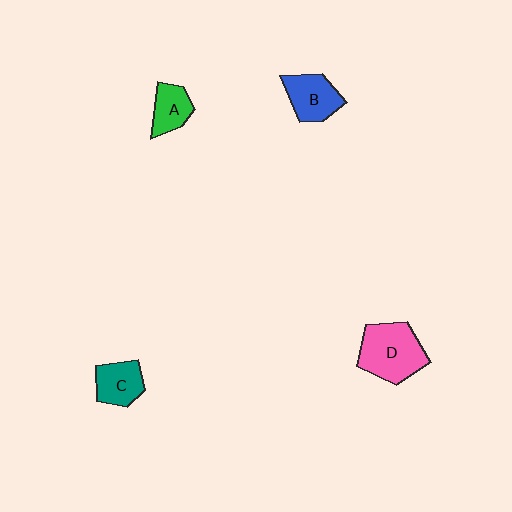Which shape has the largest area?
Shape D (pink).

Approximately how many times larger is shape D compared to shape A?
Approximately 2.0 times.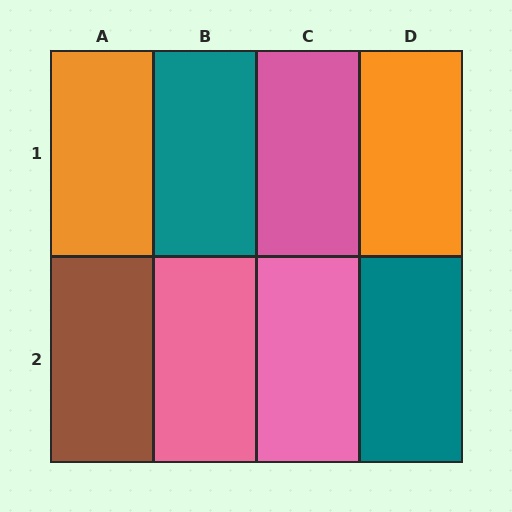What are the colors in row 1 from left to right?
Orange, teal, pink, orange.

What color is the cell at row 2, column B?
Pink.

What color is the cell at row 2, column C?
Pink.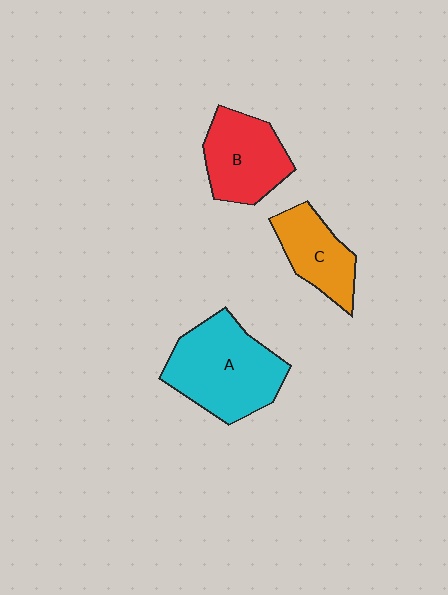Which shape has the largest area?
Shape A (cyan).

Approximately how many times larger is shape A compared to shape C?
Approximately 1.7 times.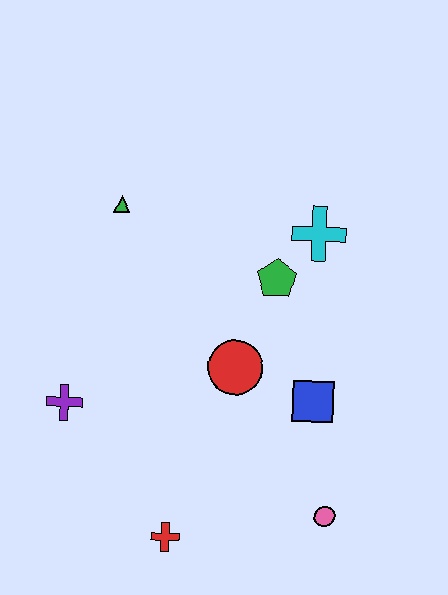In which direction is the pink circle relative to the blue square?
The pink circle is below the blue square.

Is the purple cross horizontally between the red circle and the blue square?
No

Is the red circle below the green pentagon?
Yes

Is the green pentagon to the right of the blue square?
No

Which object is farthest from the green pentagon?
The red cross is farthest from the green pentagon.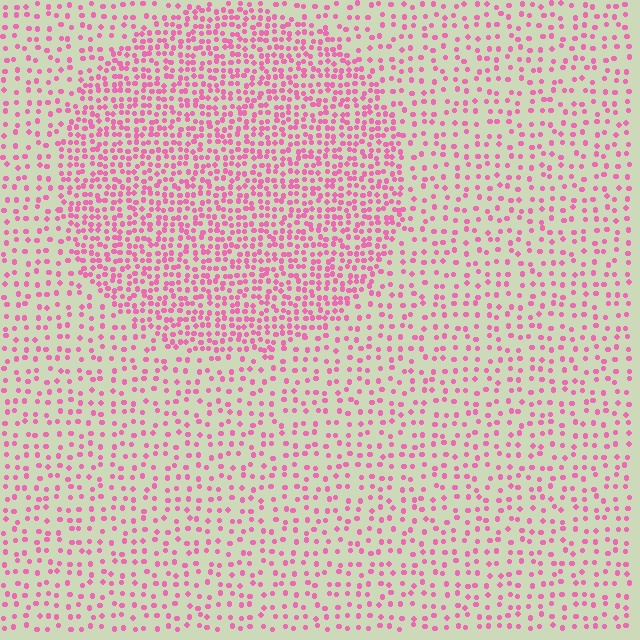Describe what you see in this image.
The image contains small pink elements arranged at two different densities. A circle-shaped region is visible where the elements are more densely packed than the surrounding area.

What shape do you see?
I see a circle.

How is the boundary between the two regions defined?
The boundary is defined by a change in element density (approximately 2.1x ratio). All elements are the same color, size, and shape.